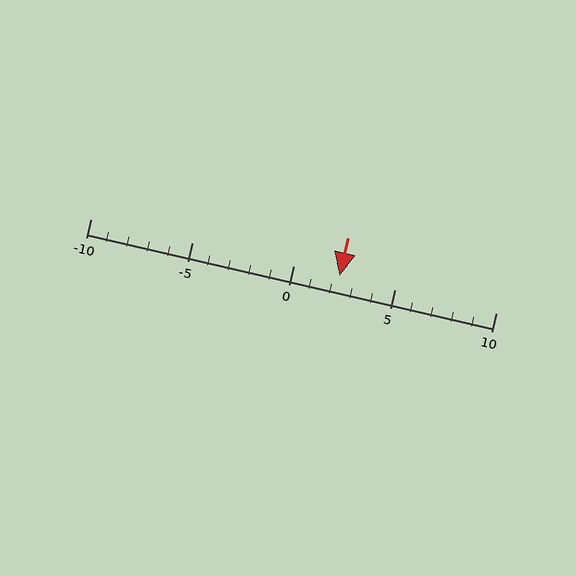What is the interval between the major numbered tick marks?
The major tick marks are spaced 5 units apart.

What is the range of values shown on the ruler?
The ruler shows values from -10 to 10.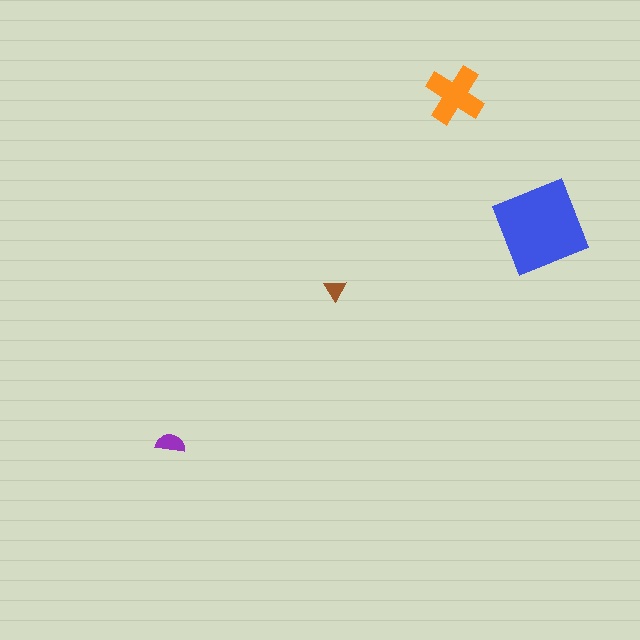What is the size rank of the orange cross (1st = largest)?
2nd.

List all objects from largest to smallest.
The blue square, the orange cross, the purple semicircle, the brown triangle.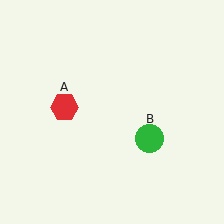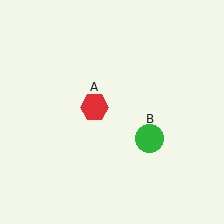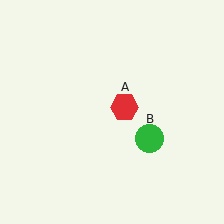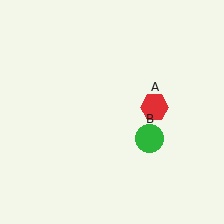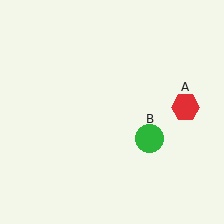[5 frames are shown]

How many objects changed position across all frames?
1 object changed position: red hexagon (object A).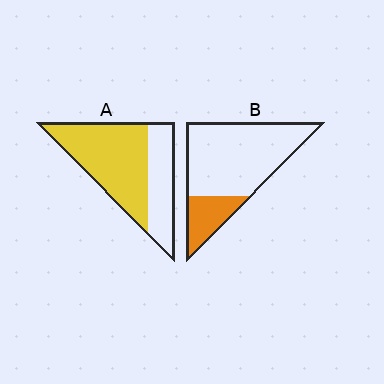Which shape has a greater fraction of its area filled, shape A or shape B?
Shape A.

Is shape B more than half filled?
No.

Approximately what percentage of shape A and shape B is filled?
A is approximately 65% and B is approximately 25%.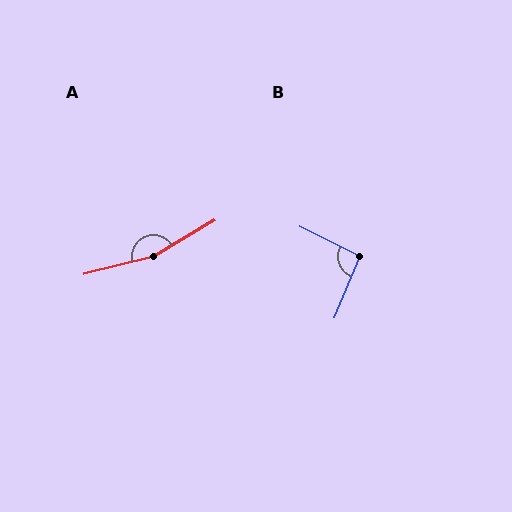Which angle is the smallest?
B, at approximately 94 degrees.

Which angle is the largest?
A, at approximately 164 degrees.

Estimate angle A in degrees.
Approximately 164 degrees.